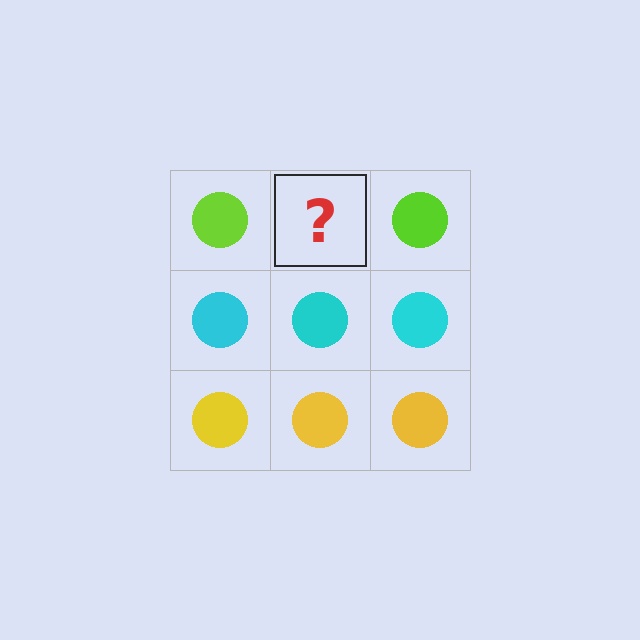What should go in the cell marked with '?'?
The missing cell should contain a lime circle.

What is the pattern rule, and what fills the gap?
The rule is that each row has a consistent color. The gap should be filled with a lime circle.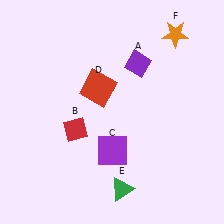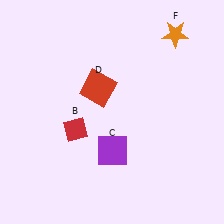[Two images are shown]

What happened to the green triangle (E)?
The green triangle (E) was removed in Image 2. It was in the bottom-right area of Image 1.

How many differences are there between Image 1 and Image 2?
There are 2 differences between the two images.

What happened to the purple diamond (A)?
The purple diamond (A) was removed in Image 2. It was in the top-right area of Image 1.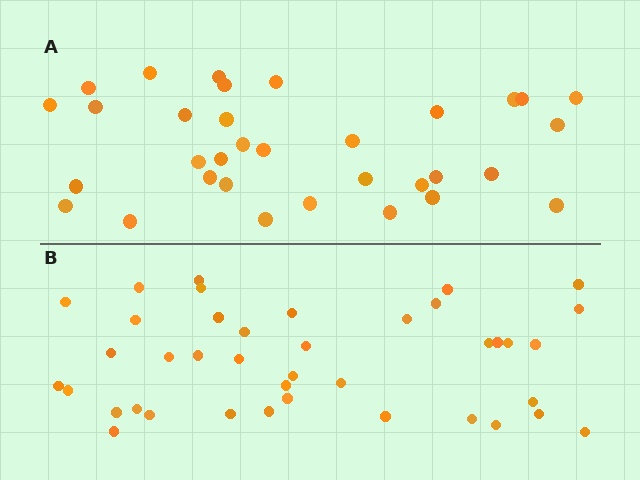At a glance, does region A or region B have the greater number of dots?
Region B (the bottom region) has more dots.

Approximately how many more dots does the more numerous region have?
Region B has roughly 8 or so more dots than region A.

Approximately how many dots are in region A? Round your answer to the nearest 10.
About 30 dots. (The exact count is 33, which rounds to 30.)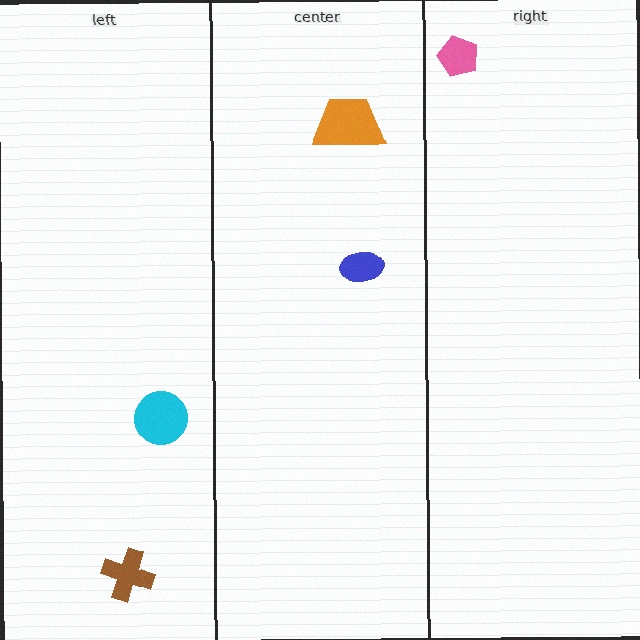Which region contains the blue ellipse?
The center region.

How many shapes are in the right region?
1.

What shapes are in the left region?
The brown cross, the cyan circle.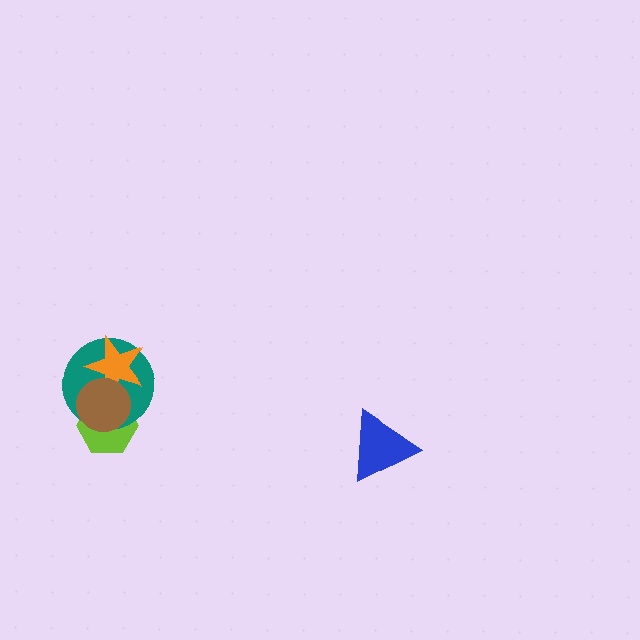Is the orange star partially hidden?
Yes, it is partially covered by another shape.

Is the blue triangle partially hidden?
No, no other shape covers it.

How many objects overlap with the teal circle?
3 objects overlap with the teal circle.